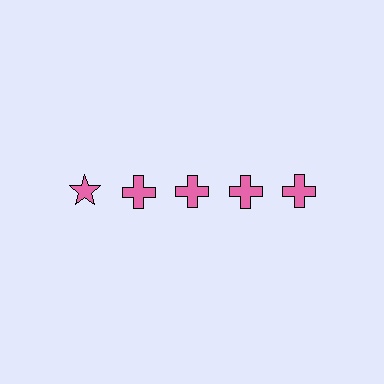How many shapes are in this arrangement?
There are 5 shapes arranged in a grid pattern.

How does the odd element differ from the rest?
It has a different shape: star instead of cross.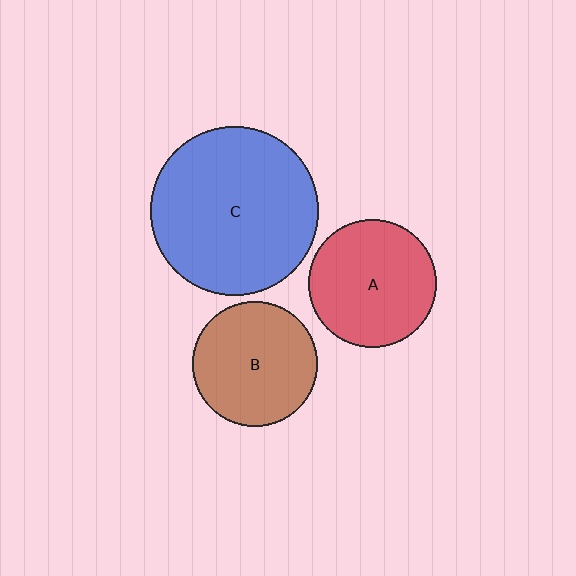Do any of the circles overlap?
No, none of the circles overlap.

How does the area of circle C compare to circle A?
Approximately 1.7 times.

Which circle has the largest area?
Circle C (blue).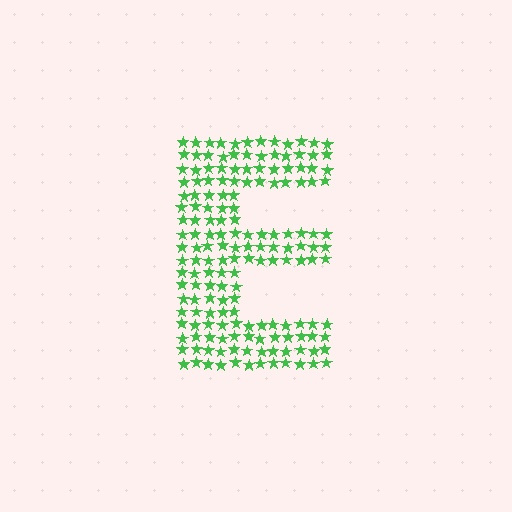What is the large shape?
The large shape is the letter E.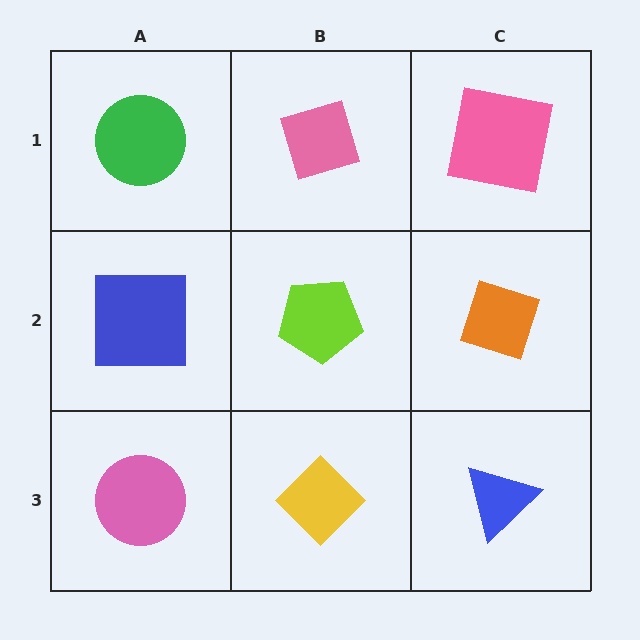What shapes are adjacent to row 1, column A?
A blue square (row 2, column A), a pink diamond (row 1, column B).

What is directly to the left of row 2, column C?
A lime pentagon.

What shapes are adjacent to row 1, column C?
An orange diamond (row 2, column C), a pink diamond (row 1, column B).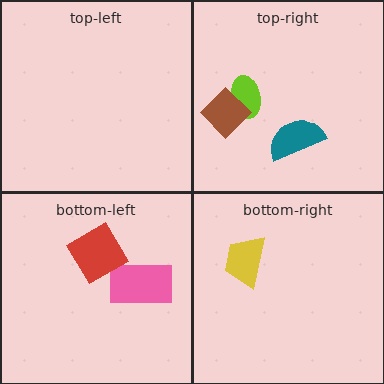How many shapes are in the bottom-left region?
2.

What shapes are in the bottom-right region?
The yellow trapezoid.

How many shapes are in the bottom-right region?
1.